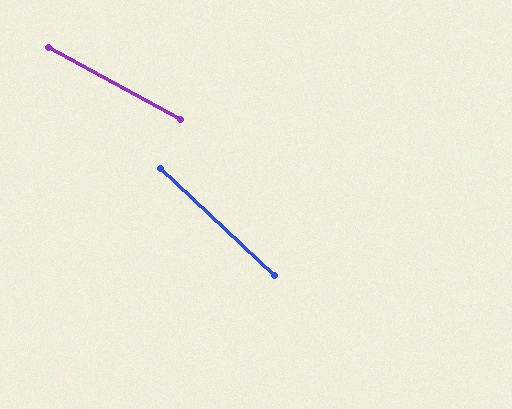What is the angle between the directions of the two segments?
Approximately 15 degrees.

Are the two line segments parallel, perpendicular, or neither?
Neither parallel nor perpendicular — they differ by about 15°.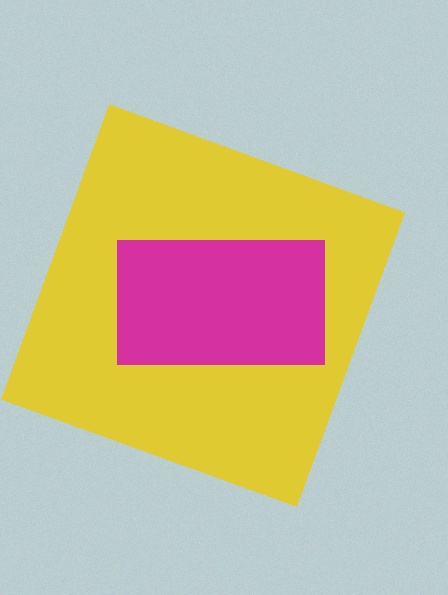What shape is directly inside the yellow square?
The magenta rectangle.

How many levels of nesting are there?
2.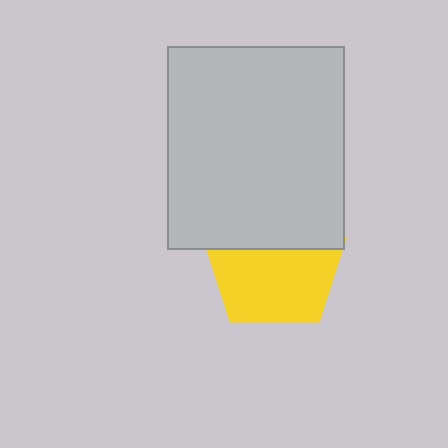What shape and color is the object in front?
The object in front is a light gray rectangle.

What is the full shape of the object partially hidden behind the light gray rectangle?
The partially hidden object is a yellow pentagon.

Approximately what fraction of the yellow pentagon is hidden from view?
Roughly 39% of the yellow pentagon is hidden behind the light gray rectangle.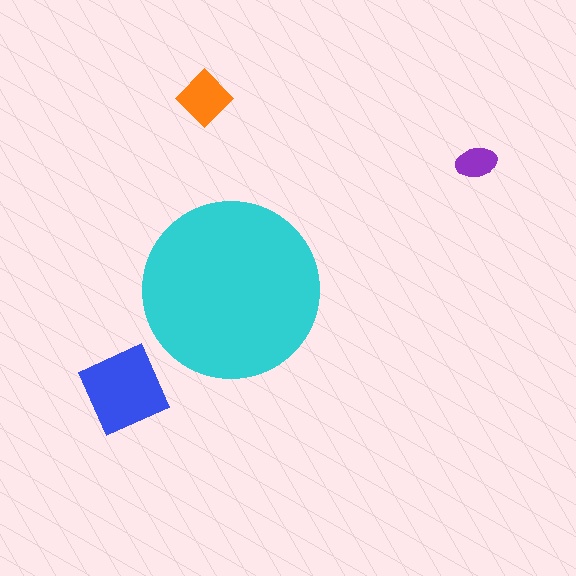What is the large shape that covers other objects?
A cyan circle.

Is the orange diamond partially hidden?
No, the orange diamond is fully visible.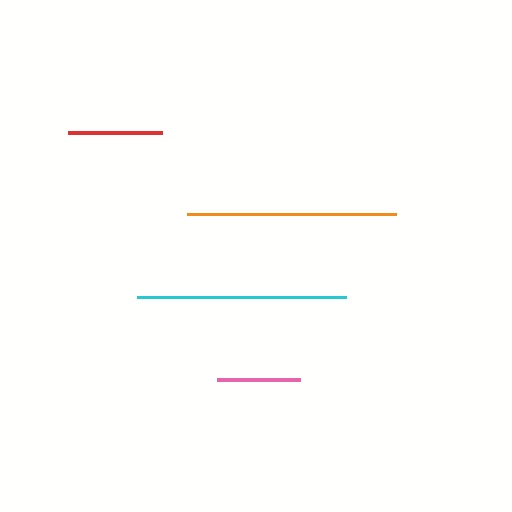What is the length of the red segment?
The red segment is approximately 94 pixels long.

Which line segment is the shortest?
The pink line is the shortest at approximately 84 pixels.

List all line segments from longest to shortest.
From longest to shortest: cyan, orange, red, pink.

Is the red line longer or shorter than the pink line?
The red line is longer than the pink line.